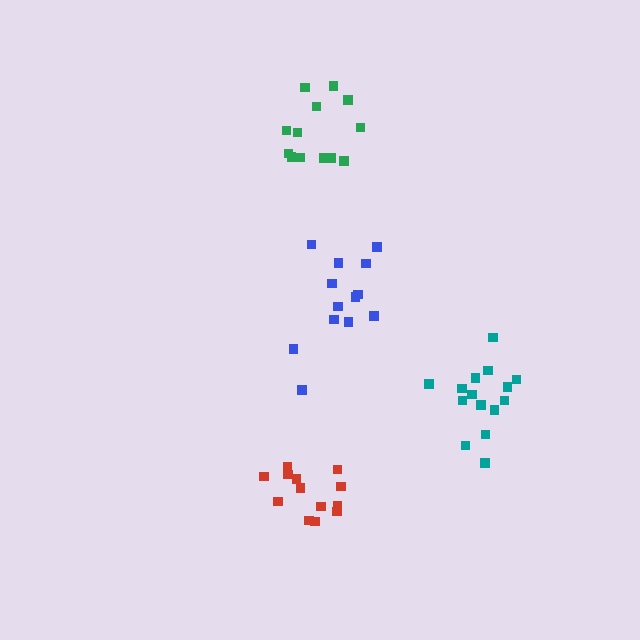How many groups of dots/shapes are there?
There are 4 groups.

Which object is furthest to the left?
The red cluster is leftmost.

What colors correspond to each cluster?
The clusters are colored: teal, red, blue, green.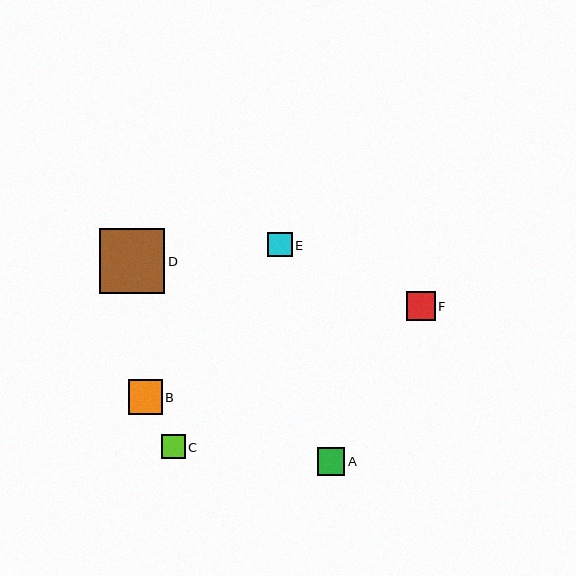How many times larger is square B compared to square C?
Square B is approximately 1.4 times the size of square C.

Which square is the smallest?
Square C is the smallest with a size of approximately 24 pixels.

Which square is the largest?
Square D is the largest with a size of approximately 65 pixels.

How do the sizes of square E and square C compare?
Square E and square C are approximately the same size.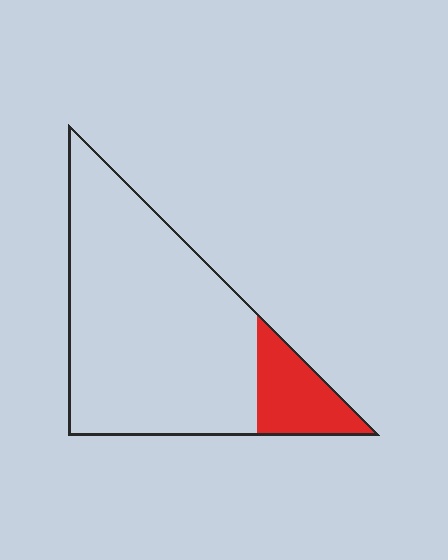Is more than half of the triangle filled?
No.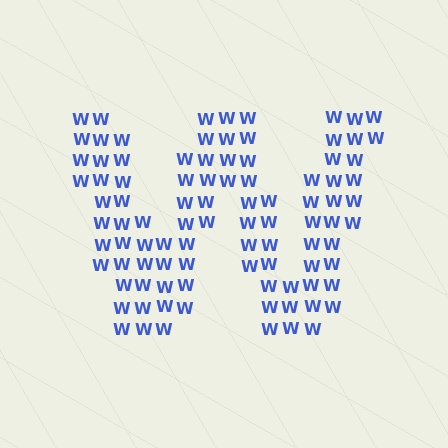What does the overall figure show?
The overall figure shows the letter W.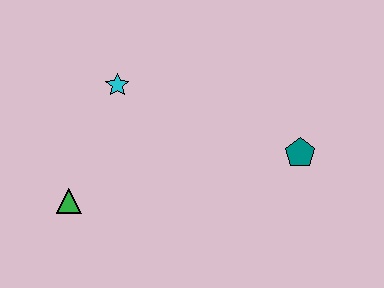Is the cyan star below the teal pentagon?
No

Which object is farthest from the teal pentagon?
The green triangle is farthest from the teal pentagon.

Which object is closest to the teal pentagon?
The cyan star is closest to the teal pentagon.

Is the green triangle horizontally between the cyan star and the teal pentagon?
No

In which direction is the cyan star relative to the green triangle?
The cyan star is above the green triangle.